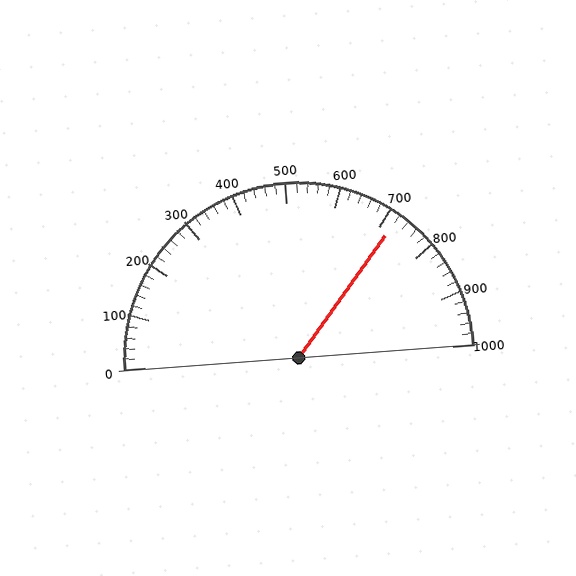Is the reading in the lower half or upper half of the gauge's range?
The reading is in the upper half of the range (0 to 1000).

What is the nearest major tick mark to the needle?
The nearest major tick mark is 700.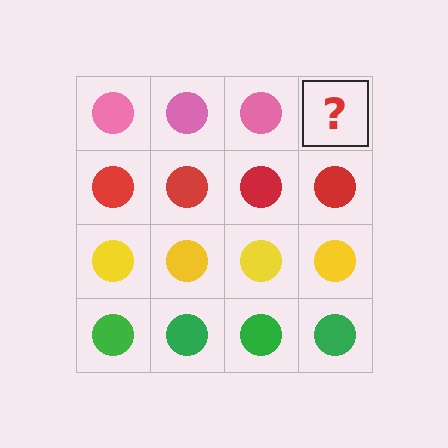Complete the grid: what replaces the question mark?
The question mark should be replaced with a pink circle.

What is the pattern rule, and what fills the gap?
The rule is that each row has a consistent color. The gap should be filled with a pink circle.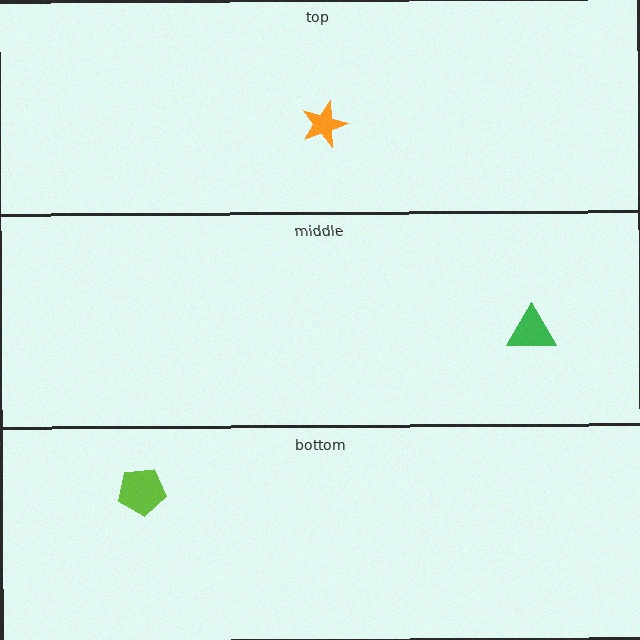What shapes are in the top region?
The orange star.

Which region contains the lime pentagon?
The bottom region.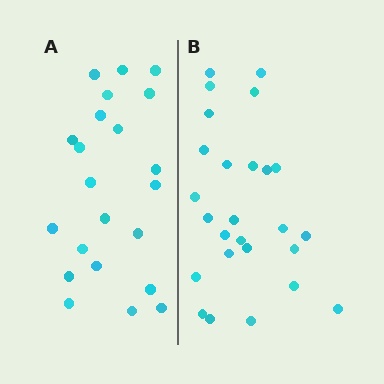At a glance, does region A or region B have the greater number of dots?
Region B (the right region) has more dots.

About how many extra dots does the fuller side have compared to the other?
Region B has about 4 more dots than region A.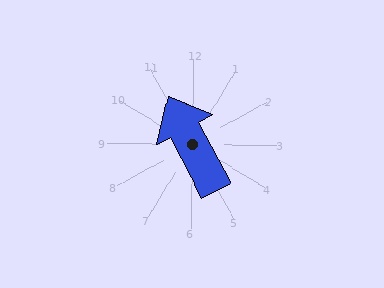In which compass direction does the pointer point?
Northwest.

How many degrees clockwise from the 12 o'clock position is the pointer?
Approximately 332 degrees.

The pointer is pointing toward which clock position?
Roughly 11 o'clock.